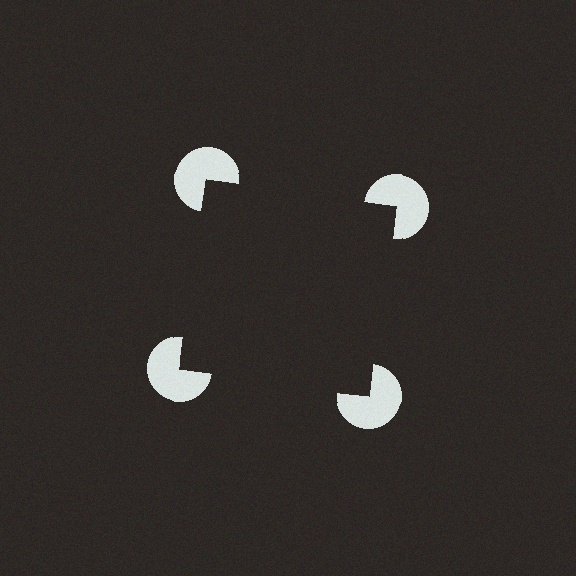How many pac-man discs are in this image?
There are 4 — one at each vertex of the illusory square.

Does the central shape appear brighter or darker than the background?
It typically appears slightly darker than the background, even though no actual brightness change is drawn.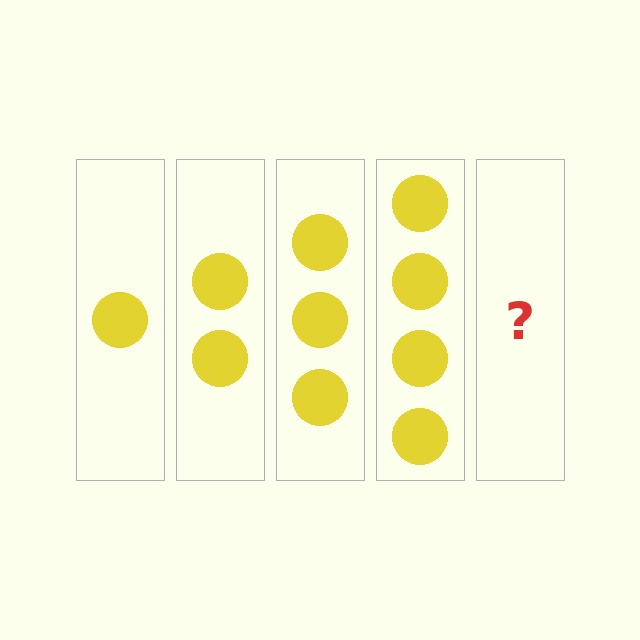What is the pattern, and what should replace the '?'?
The pattern is that each step adds one more circle. The '?' should be 5 circles.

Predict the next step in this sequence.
The next step is 5 circles.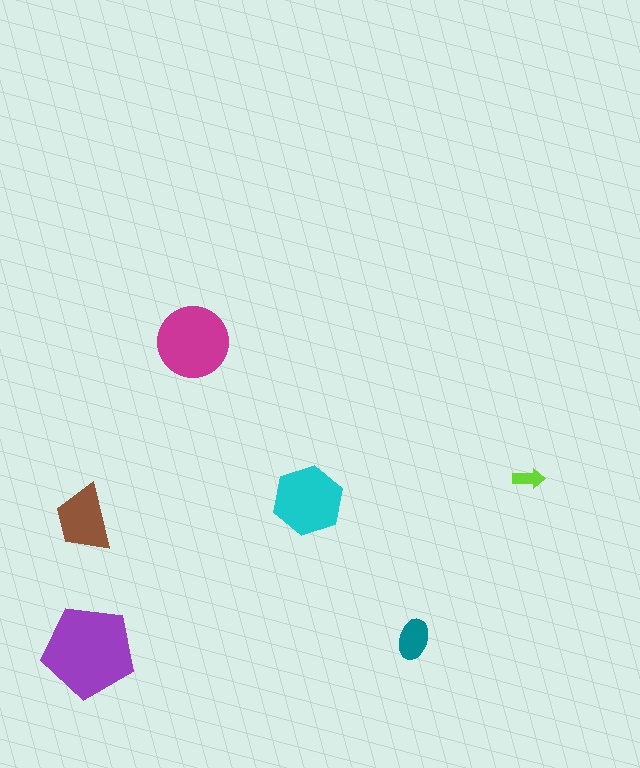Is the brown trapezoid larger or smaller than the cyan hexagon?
Smaller.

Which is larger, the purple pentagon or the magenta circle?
The purple pentagon.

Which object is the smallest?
The lime arrow.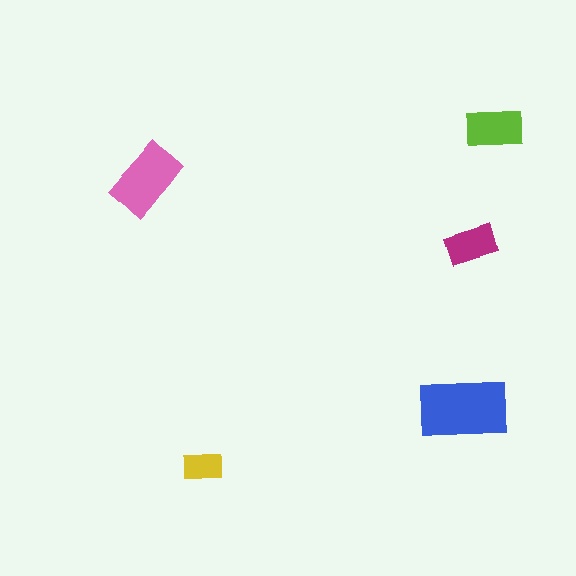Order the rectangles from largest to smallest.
the blue one, the pink one, the lime one, the magenta one, the yellow one.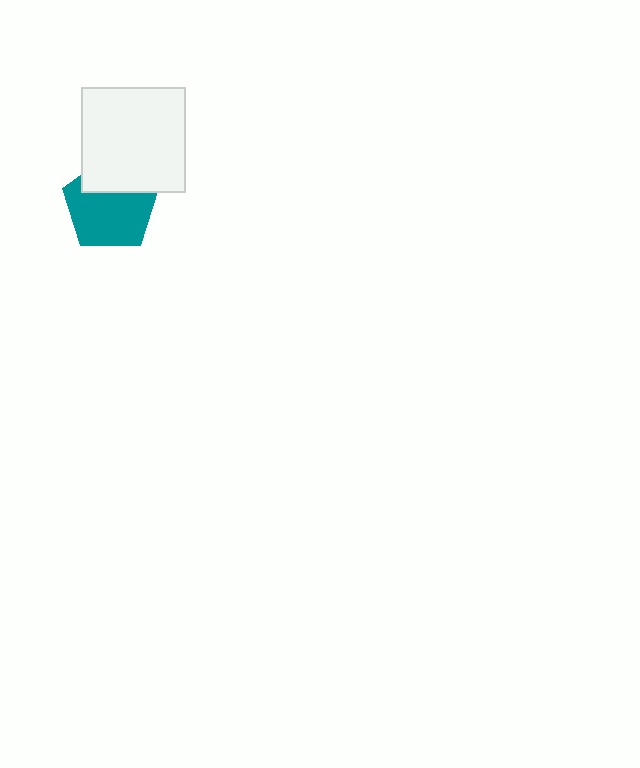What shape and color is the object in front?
The object in front is a white square.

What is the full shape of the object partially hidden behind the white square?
The partially hidden object is a teal pentagon.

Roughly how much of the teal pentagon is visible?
Most of it is visible (roughly 68%).